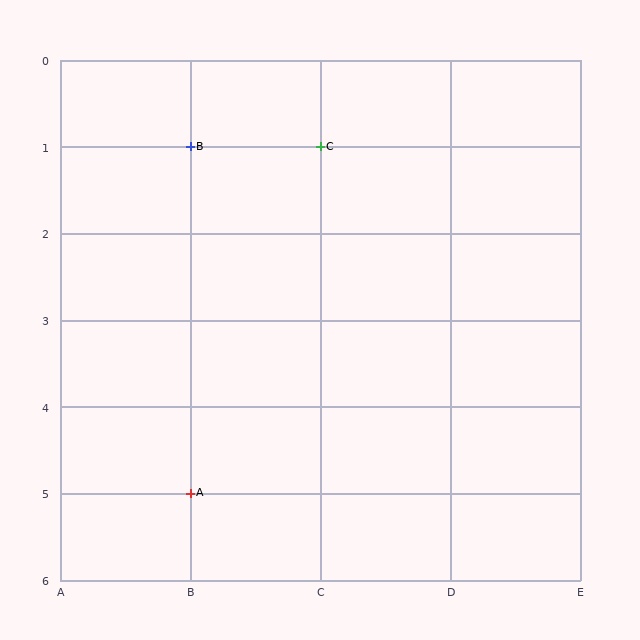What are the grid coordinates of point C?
Point C is at grid coordinates (C, 1).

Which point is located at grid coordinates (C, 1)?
Point C is at (C, 1).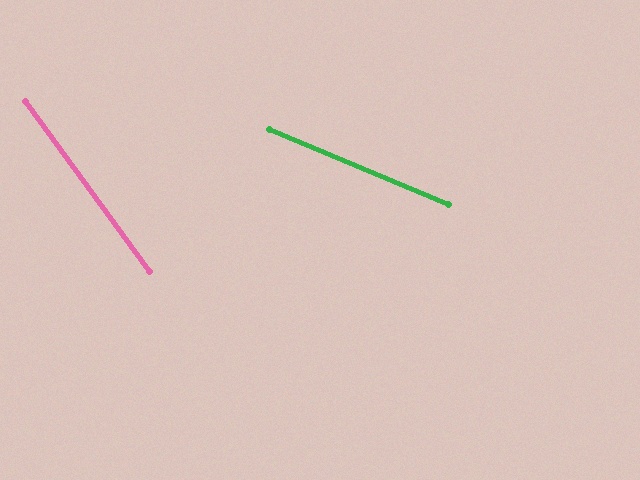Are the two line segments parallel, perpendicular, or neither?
Neither parallel nor perpendicular — they differ by about 31°.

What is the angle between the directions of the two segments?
Approximately 31 degrees.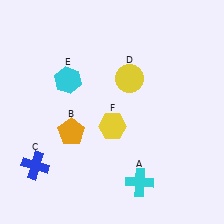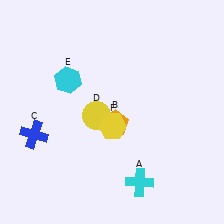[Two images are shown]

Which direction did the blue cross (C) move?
The blue cross (C) moved up.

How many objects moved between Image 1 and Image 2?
3 objects moved between the two images.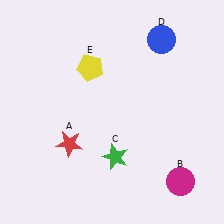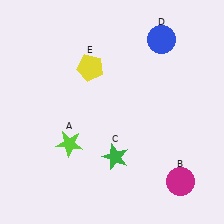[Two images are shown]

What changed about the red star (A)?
In Image 1, A is red. In Image 2, it changed to lime.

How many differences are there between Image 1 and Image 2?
There is 1 difference between the two images.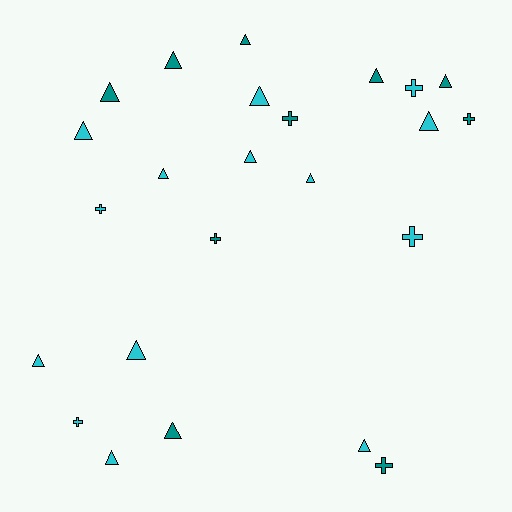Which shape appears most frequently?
Triangle, with 16 objects.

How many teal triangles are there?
There are 6 teal triangles.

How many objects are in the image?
There are 24 objects.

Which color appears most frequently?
Cyan, with 14 objects.